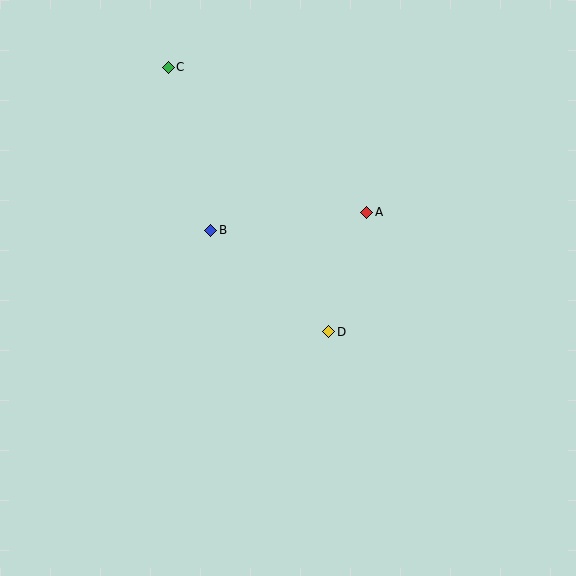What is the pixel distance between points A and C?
The distance between A and C is 246 pixels.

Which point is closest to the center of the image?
Point D at (329, 332) is closest to the center.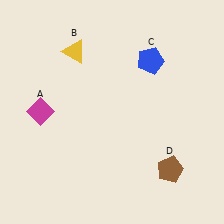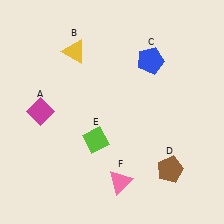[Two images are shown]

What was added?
A lime diamond (E), a pink triangle (F) were added in Image 2.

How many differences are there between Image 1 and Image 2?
There are 2 differences between the two images.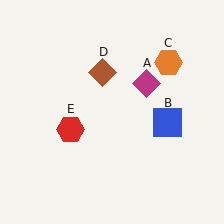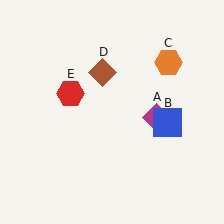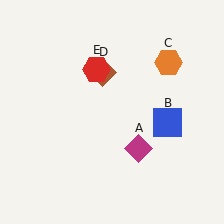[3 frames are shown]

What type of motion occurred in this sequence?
The magenta diamond (object A), red hexagon (object E) rotated clockwise around the center of the scene.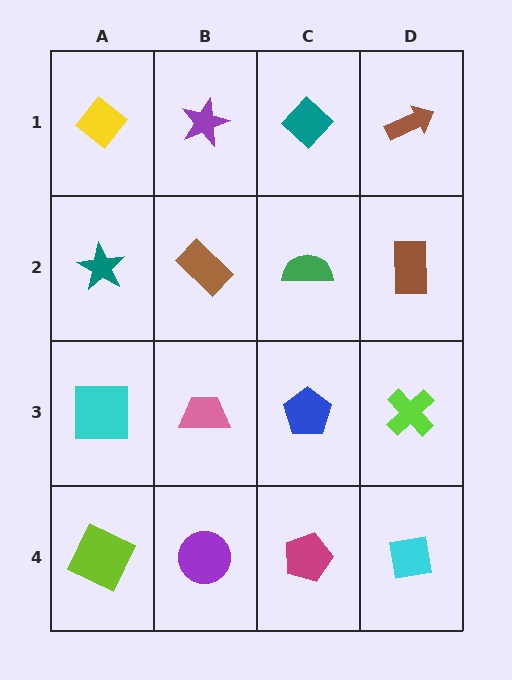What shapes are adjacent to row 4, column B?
A pink trapezoid (row 3, column B), a lime square (row 4, column A), a magenta pentagon (row 4, column C).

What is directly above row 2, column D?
A brown arrow.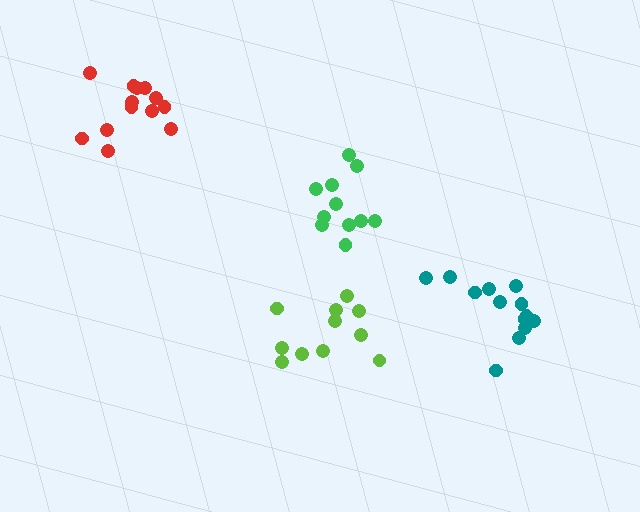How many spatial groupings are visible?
There are 4 spatial groupings.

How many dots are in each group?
Group 1: 13 dots, Group 2: 11 dots, Group 3: 11 dots, Group 4: 13 dots (48 total).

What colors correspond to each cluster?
The clusters are colored: teal, green, lime, red.